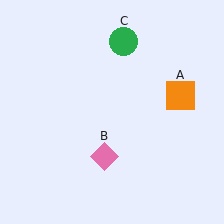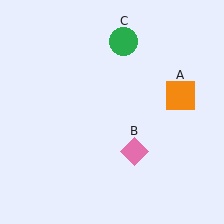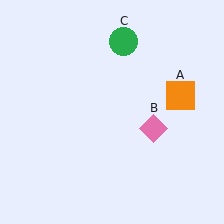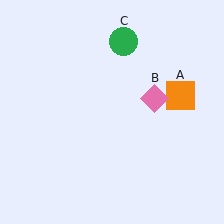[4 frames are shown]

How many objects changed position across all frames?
1 object changed position: pink diamond (object B).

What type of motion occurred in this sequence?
The pink diamond (object B) rotated counterclockwise around the center of the scene.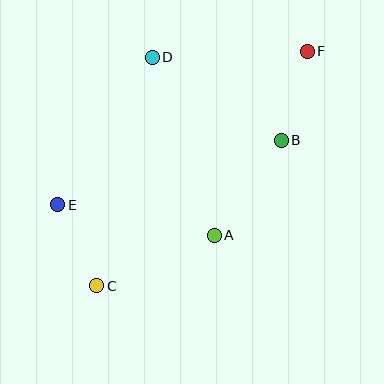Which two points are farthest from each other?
Points C and F are farthest from each other.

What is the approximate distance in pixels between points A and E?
The distance between A and E is approximately 159 pixels.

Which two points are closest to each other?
Points C and E are closest to each other.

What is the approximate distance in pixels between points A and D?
The distance between A and D is approximately 188 pixels.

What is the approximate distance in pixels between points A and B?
The distance between A and B is approximately 116 pixels.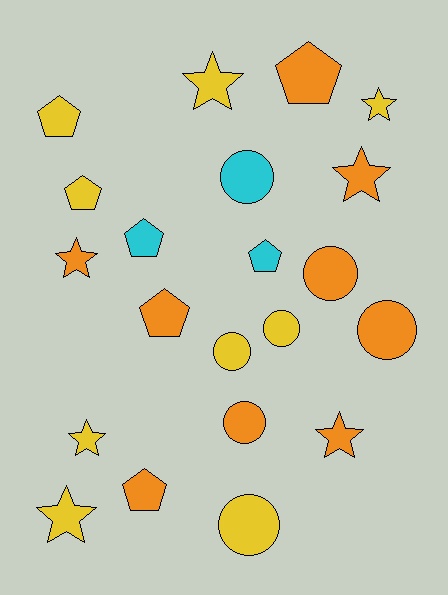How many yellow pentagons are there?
There are 2 yellow pentagons.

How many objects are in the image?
There are 21 objects.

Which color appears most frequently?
Yellow, with 9 objects.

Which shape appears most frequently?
Star, with 7 objects.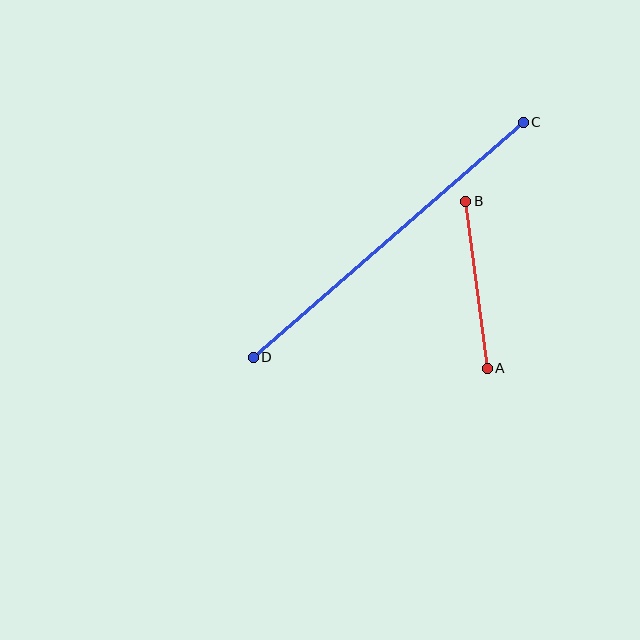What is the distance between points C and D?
The distance is approximately 358 pixels.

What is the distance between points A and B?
The distance is approximately 168 pixels.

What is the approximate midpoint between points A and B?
The midpoint is at approximately (476, 285) pixels.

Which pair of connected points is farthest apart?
Points C and D are farthest apart.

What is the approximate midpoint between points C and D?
The midpoint is at approximately (388, 240) pixels.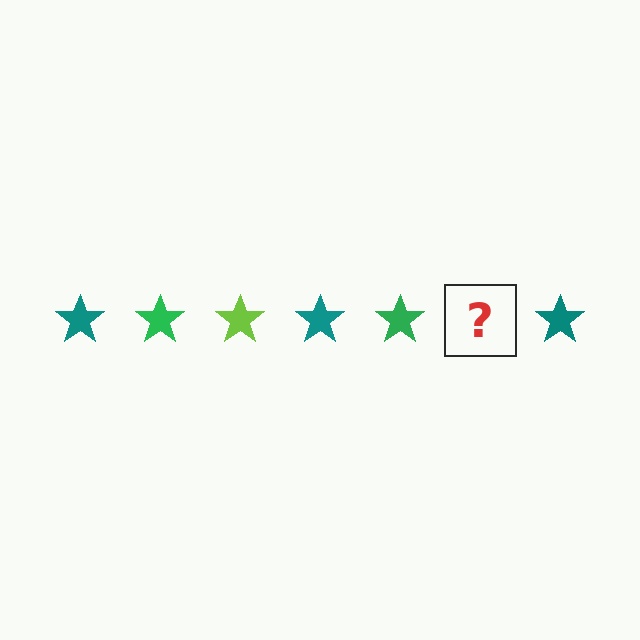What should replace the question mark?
The question mark should be replaced with a lime star.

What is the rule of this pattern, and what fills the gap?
The rule is that the pattern cycles through teal, green, lime stars. The gap should be filled with a lime star.